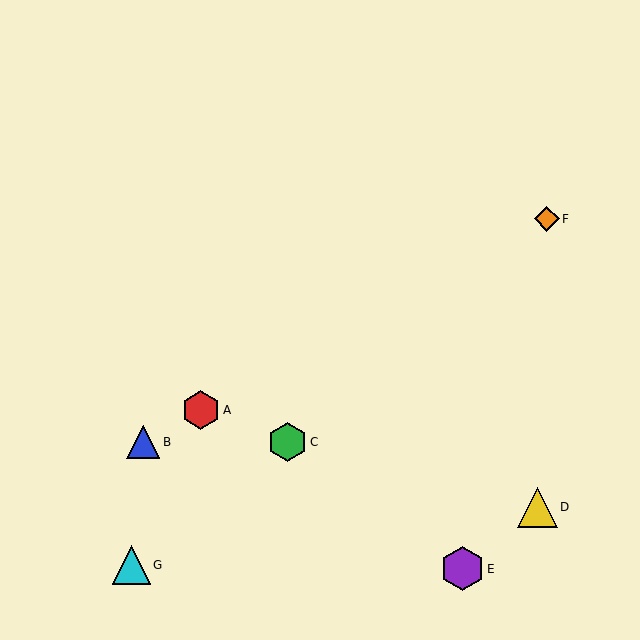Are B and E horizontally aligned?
No, B is at y≈442 and E is at y≈569.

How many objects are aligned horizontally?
2 objects (B, C) are aligned horizontally.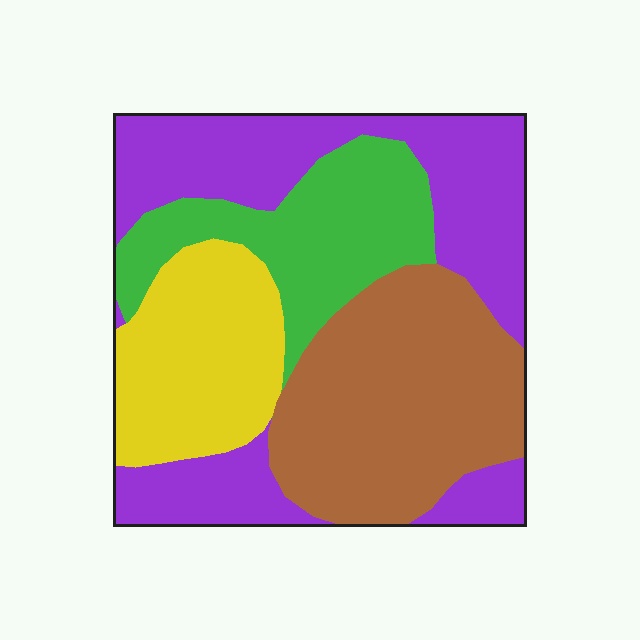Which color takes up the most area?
Purple, at roughly 35%.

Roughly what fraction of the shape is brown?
Brown takes up about one quarter (1/4) of the shape.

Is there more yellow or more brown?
Brown.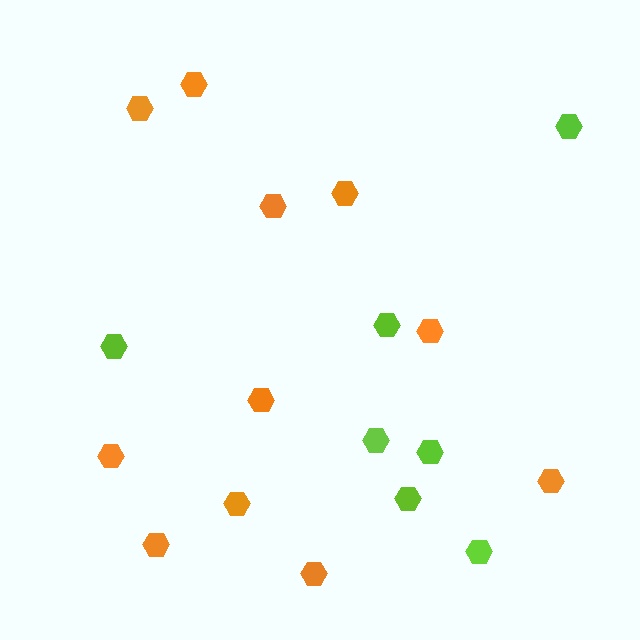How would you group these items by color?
There are 2 groups: one group of orange hexagons (11) and one group of lime hexagons (7).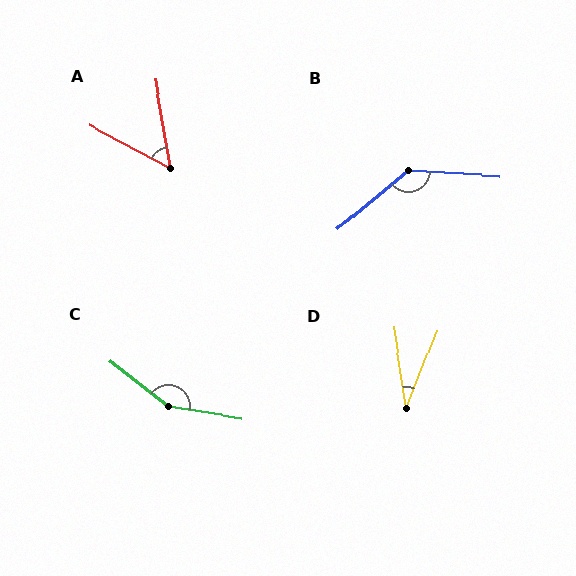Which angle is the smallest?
D, at approximately 30 degrees.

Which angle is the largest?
C, at approximately 151 degrees.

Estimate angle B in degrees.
Approximately 137 degrees.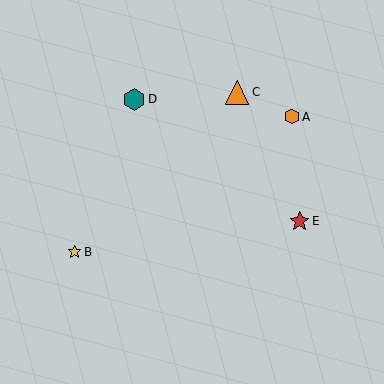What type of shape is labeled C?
Shape C is an orange triangle.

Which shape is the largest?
The orange triangle (labeled C) is the largest.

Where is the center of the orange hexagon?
The center of the orange hexagon is at (292, 117).